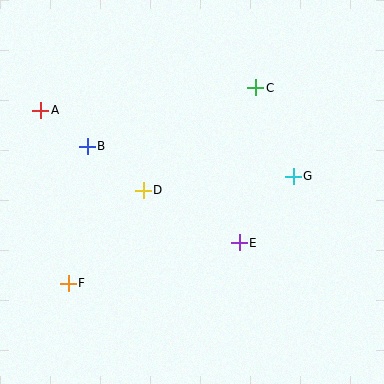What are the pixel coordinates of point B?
Point B is at (87, 146).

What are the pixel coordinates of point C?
Point C is at (256, 88).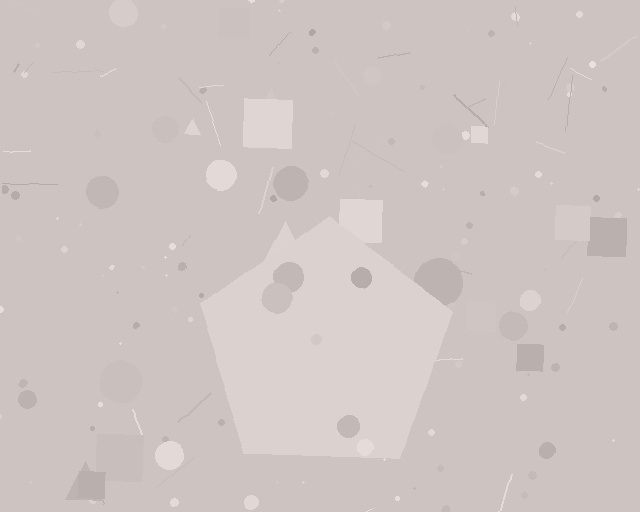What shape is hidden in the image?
A pentagon is hidden in the image.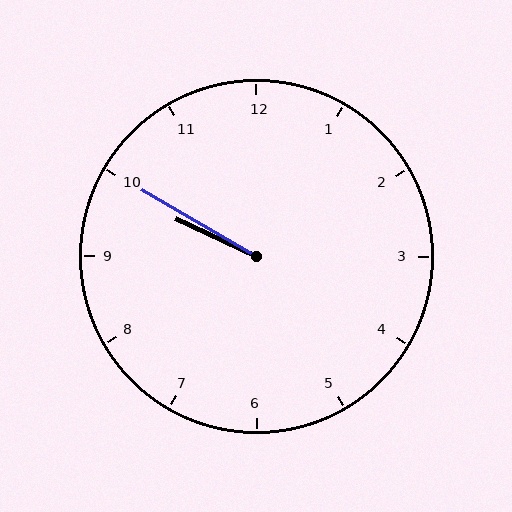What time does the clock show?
9:50.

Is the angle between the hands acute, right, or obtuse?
It is acute.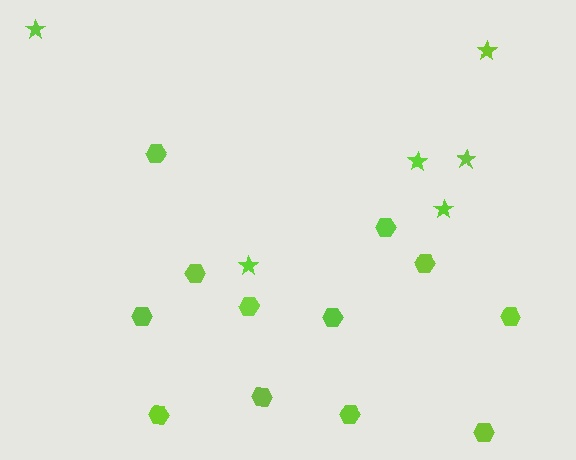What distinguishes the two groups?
There are 2 groups: one group of hexagons (12) and one group of stars (6).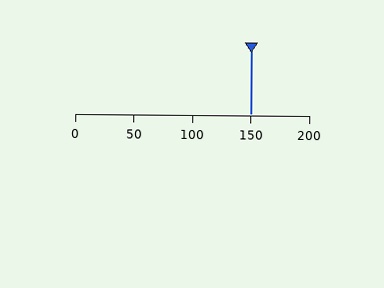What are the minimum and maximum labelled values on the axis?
The axis runs from 0 to 200.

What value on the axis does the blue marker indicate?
The marker indicates approximately 150.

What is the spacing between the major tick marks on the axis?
The major ticks are spaced 50 apart.